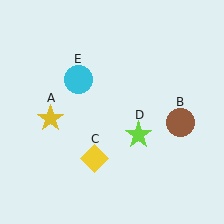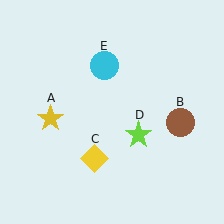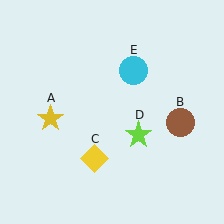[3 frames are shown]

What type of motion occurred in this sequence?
The cyan circle (object E) rotated clockwise around the center of the scene.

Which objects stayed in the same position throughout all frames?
Yellow star (object A) and brown circle (object B) and yellow diamond (object C) and lime star (object D) remained stationary.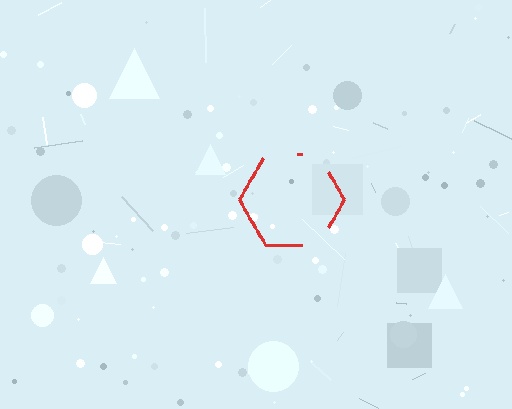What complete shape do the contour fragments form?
The contour fragments form a hexagon.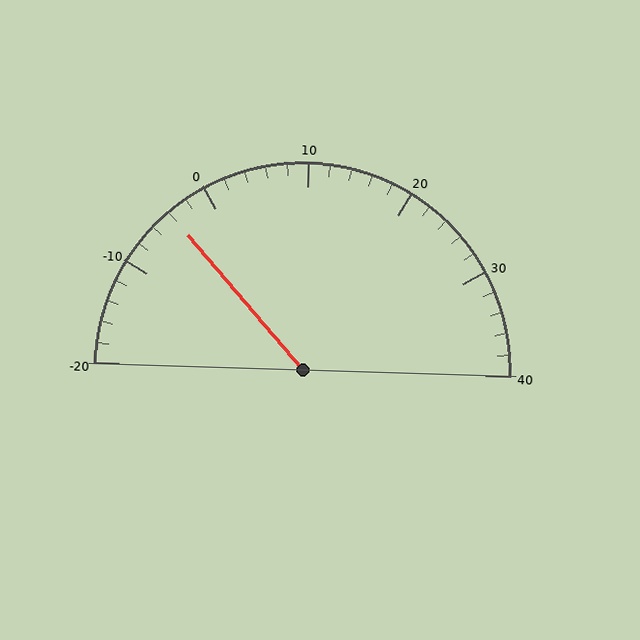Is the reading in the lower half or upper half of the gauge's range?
The reading is in the lower half of the range (-20 to 40).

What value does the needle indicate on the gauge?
The needle indicates approximately -4.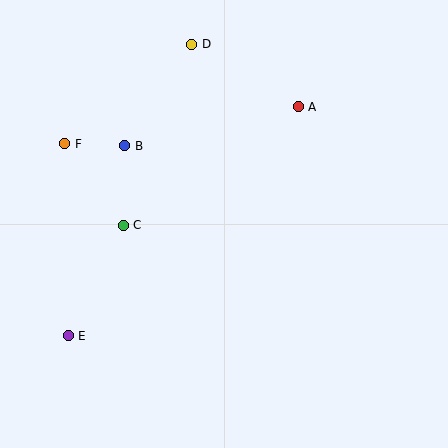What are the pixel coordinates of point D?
Point D is at (192, 44).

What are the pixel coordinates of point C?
Point C is at (123, 225).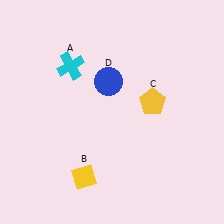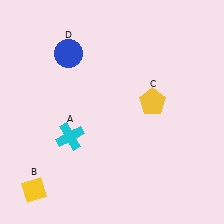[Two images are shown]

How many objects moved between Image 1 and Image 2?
3 objects moved between the two images.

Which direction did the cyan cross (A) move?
The cyan cross (A) moved down.